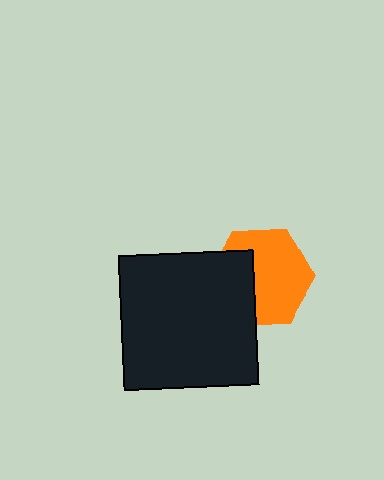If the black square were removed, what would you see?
You would see the complete orange hexagon.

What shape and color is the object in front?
The object in front is a black square.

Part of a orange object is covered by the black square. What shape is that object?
It is a hexagon.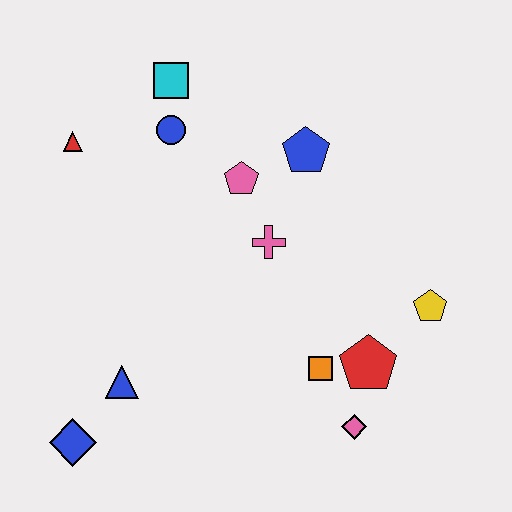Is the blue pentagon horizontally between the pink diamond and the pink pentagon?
Yes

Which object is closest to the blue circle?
The cyan square is closest to the blue circle.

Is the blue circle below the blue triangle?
No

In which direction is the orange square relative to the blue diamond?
The orange square is to the right of the blue diamond.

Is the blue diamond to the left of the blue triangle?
Yes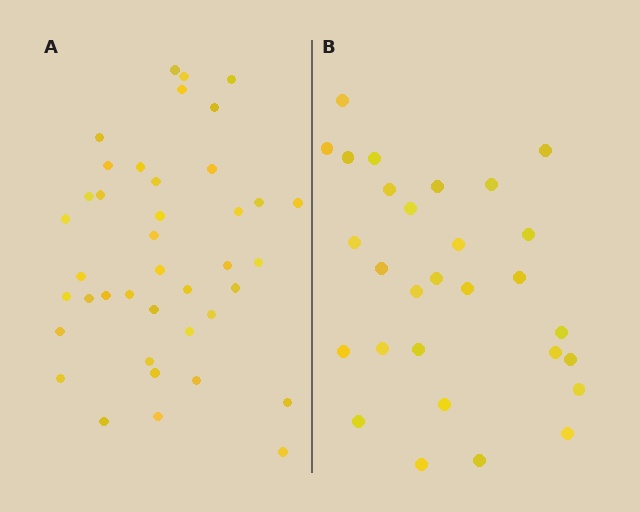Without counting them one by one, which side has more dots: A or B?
Region A (the left region) has more dots.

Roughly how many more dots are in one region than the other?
Region A has roughly 12 or so more dots than region B.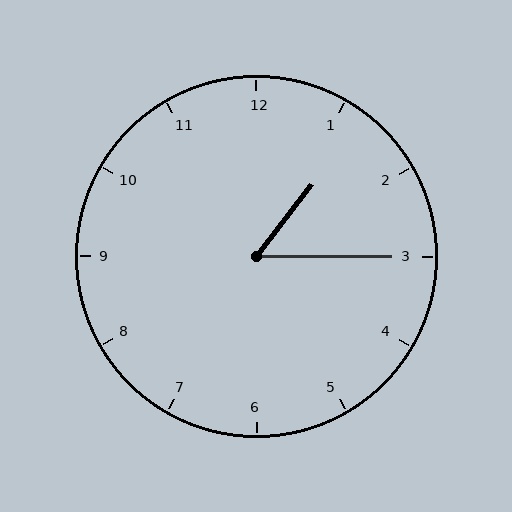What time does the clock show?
1:15.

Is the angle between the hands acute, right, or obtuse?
It is acute.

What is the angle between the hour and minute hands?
Approximately 52 degrees.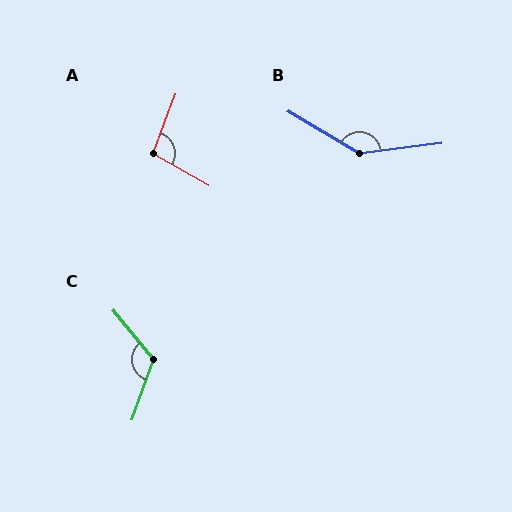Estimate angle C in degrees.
Approximately 121 degrees.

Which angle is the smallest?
A, at approximately 99 degrees.